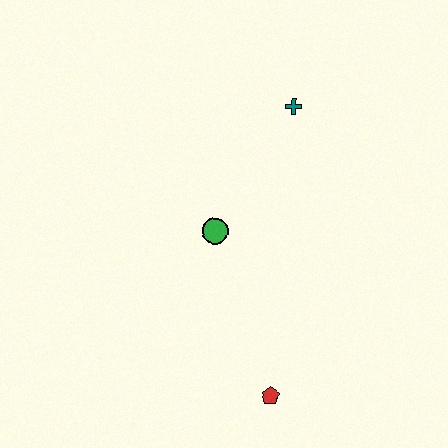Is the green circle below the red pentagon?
No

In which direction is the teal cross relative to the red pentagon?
The teal cross is above the red pentagon.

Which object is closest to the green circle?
The teal cross is closest to the green circle.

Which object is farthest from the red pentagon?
The teal cross is farthest from the red pentagon.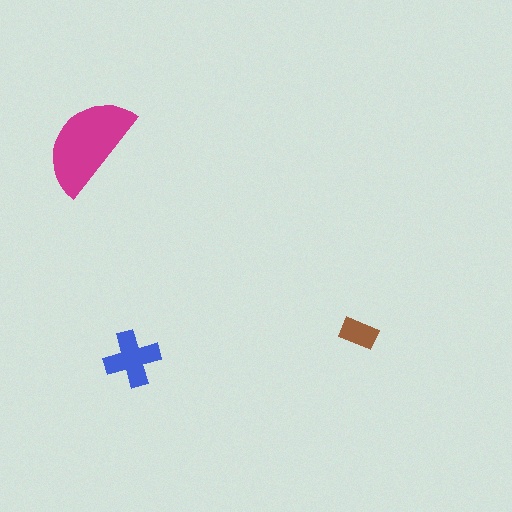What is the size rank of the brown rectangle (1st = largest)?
3rd.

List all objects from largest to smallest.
The magenta semicircle, the blue cross, the brown rectangle.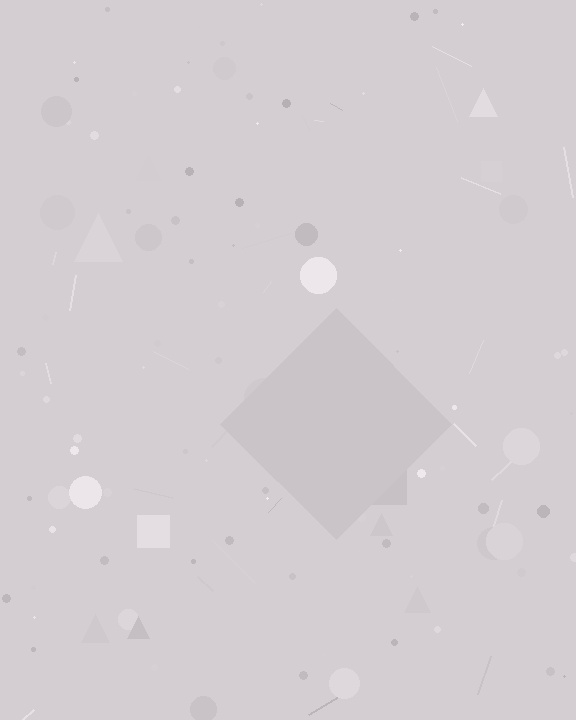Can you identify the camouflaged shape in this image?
The camouflaged shape is a diamond.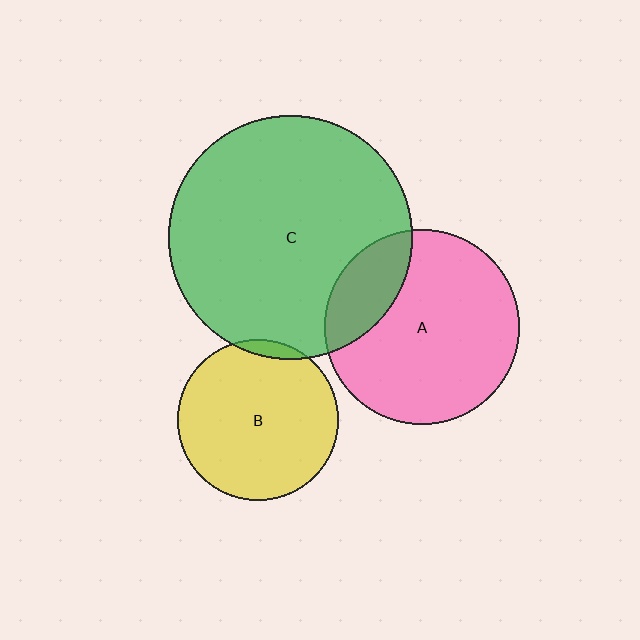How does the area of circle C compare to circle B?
Approximately 2.3 times.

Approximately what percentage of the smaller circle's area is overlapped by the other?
Approximately 20%.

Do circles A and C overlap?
Yes.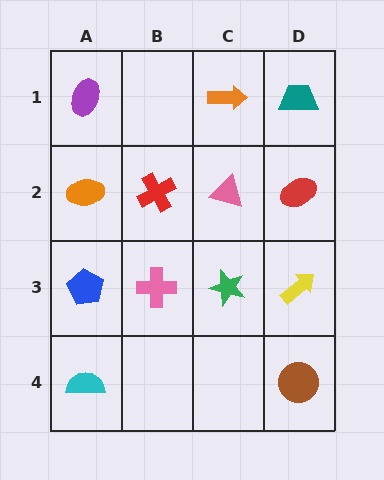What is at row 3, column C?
A green star.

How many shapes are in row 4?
2 shapes.